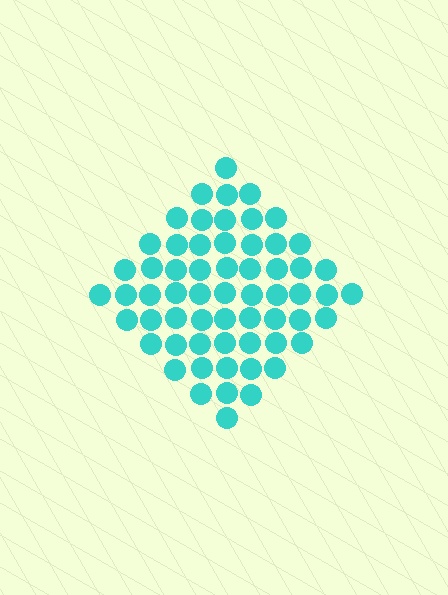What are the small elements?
The small elements are circles.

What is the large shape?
The large shape is a diamond.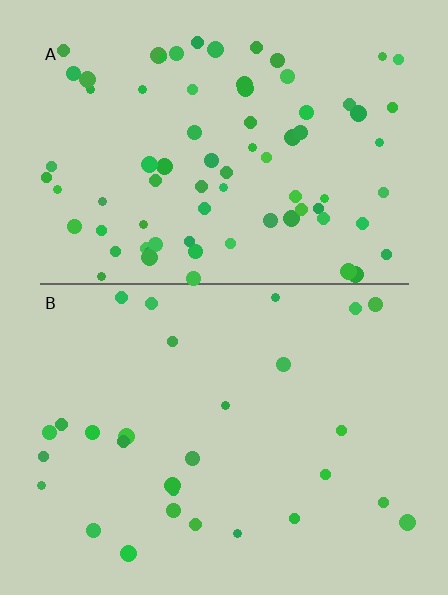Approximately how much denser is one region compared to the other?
Approximately 2.6× — region A over region B.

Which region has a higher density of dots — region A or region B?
A (the top).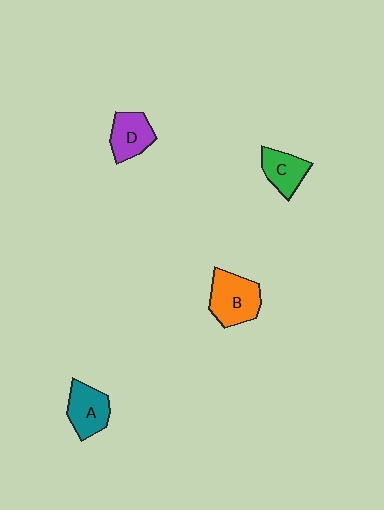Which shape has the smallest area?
Shape C (green).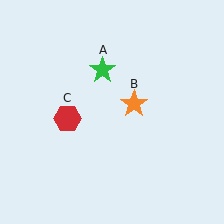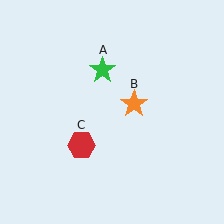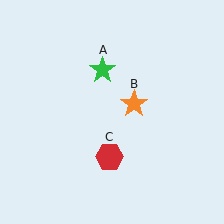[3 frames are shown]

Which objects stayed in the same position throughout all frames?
Green star (object A) and orange star (object B) remained stationary.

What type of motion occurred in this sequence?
The red hexagon (object C) rotated counterclockwise around the center of the scene.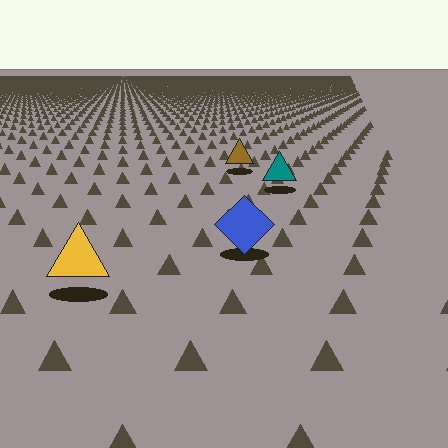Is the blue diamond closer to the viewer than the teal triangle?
Yes. The blue diamond is closer — you can tell from the texture gradient: the ground texture is coarser near it.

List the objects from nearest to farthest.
From nearest to farthest: the yellow triangle, the blue diamond, the teal triangle, the brown triangle.